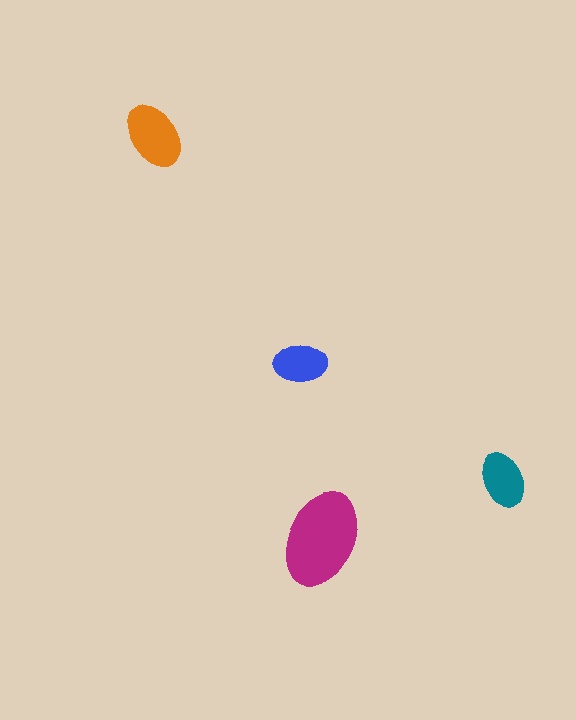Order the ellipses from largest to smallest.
the magenta one, the orange one, the teal one, the blue one.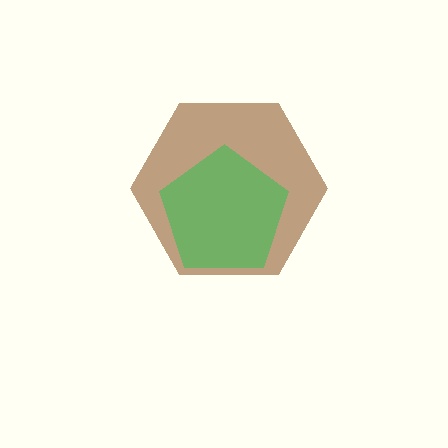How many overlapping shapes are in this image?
There are 2 overlapping shapes in the image.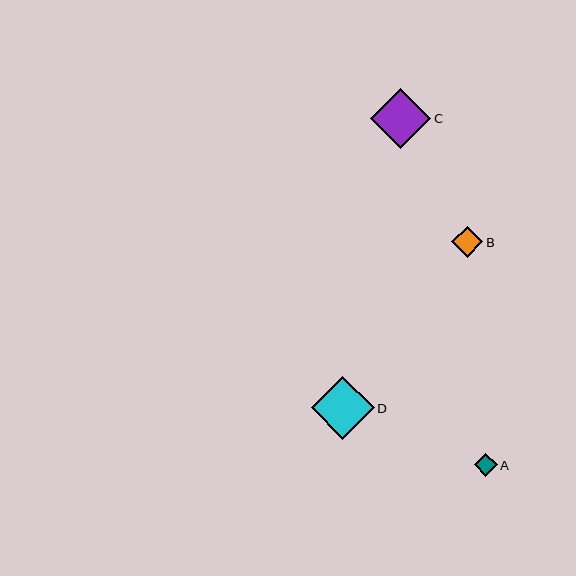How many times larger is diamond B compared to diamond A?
Diamond B is approximately 1.4 times the size of diamond A.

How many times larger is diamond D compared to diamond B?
Diamond D is approximately 2.0 times the size of diamond B.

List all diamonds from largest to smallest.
From largest to smallest: D, C, B, A.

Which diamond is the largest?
Diamond D is the largest with a size of approximately 63 pixels.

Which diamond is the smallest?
Diamond A is the smallest with a size of approximately 23 pixels.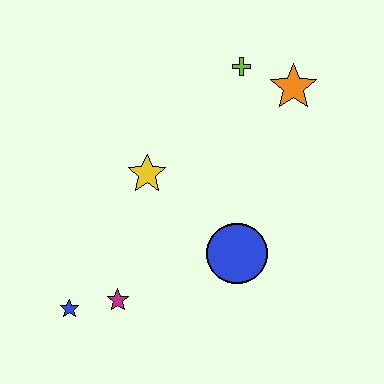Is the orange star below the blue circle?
No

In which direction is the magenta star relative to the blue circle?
The magenta star is to the left of the blue circle.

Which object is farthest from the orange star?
The blue star is farthest from the orange star.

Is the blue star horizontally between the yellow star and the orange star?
No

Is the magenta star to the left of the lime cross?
Yes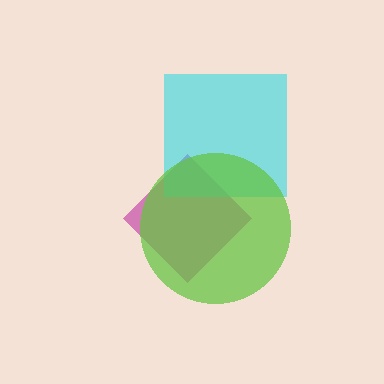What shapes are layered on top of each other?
The layered shapes are: a magenta diamond, a cyan square, a lime circle.